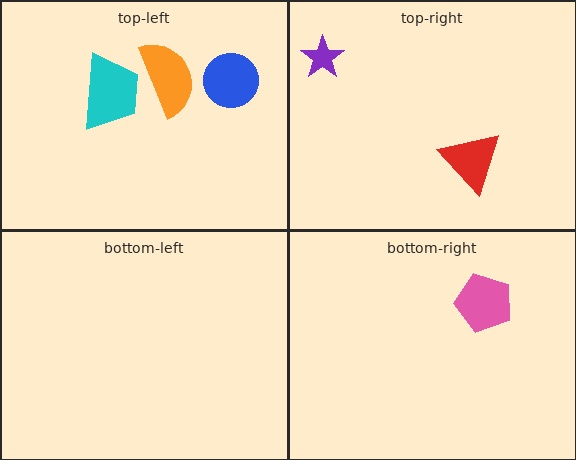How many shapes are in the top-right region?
2.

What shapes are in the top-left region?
The cyan trapezoid, the orange semicircle, the blue circle.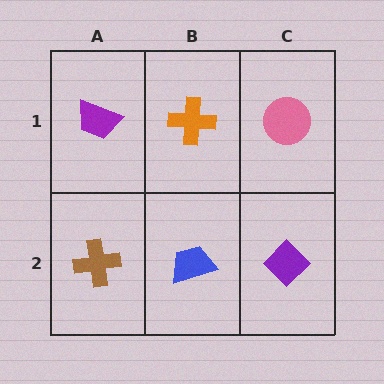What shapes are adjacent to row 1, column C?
A purple diamond (row 2, column C), an orange cross (row 1, column B).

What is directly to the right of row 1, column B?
A pink circle.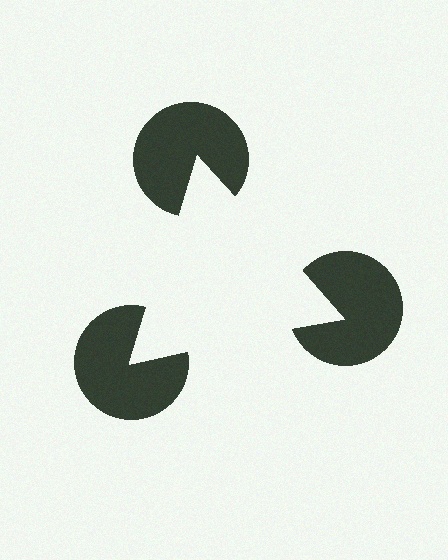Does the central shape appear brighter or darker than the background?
It typically appears slightly brighter than the background, even though no actual brightness change is drawn.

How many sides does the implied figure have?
3 sides.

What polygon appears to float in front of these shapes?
An illusory triangle — its edges are inferred from the aligned wedge cuts in the pac-man discs, not physically drawn.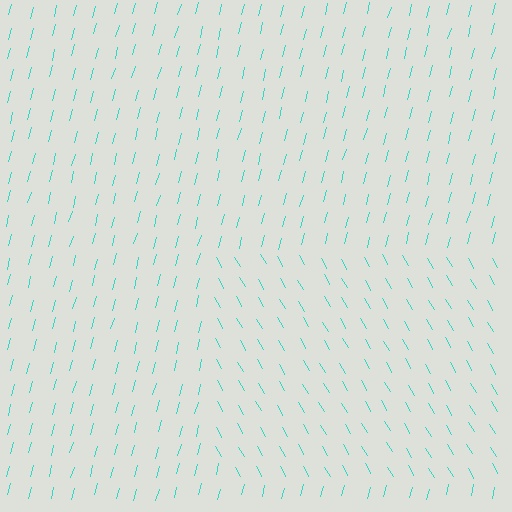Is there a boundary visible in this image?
Yes, there is a texture boundary formed by a change in line orientation.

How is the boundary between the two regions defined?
The boundary is defined purely by a change in line orientation (approximately 45 degrees difference). All lines are the same color and thickness.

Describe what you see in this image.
The image is filled with small cyan line segments. A rectangle region in the image has lines oriented differently from the surrounding lines, creating a visible texture boundary.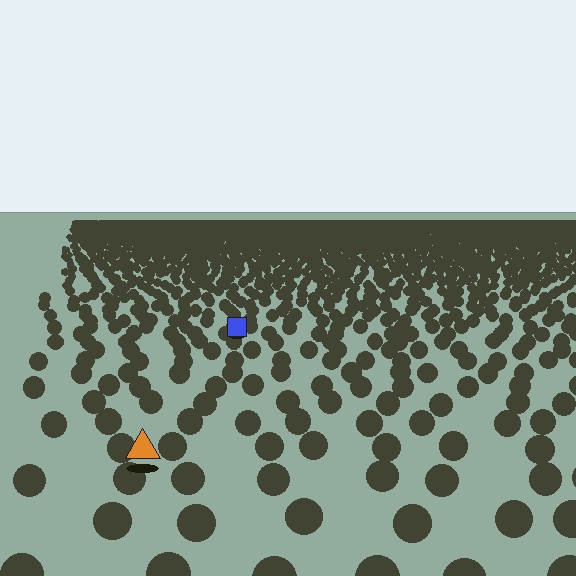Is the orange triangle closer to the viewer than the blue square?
Yes. The orange triangle is closer — you can tell from the texture gradient: the ground texture is coarser near it.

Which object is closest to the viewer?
The orange triangle is closest. The texture marks near it are larger and more spread out.